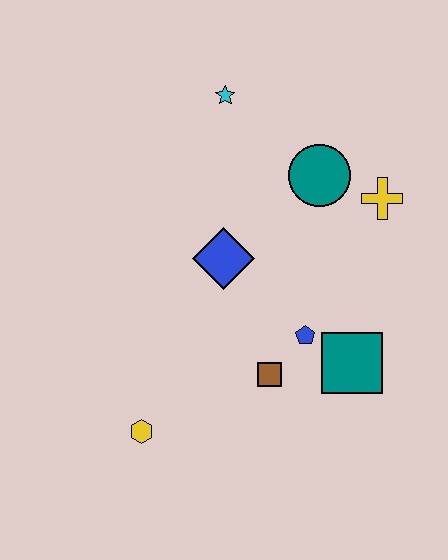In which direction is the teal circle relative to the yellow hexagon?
The teal circle is above the yellow hexagon.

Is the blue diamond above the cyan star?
No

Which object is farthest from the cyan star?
The yellow hexagon is farthest from the cyan star.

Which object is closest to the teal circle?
The yellow cross is closest to the teal circle.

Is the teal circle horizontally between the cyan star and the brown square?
No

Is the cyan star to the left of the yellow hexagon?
No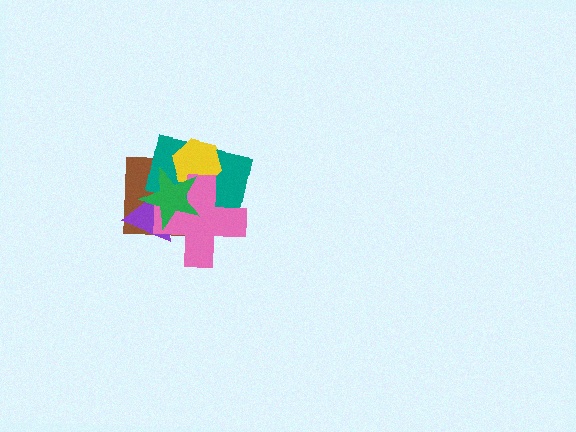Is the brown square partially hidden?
Yes, it is partially covered by another shape.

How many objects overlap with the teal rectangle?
5 objects overlap with the teal rectangle.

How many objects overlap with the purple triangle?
4 objects overlap with the purple triangle.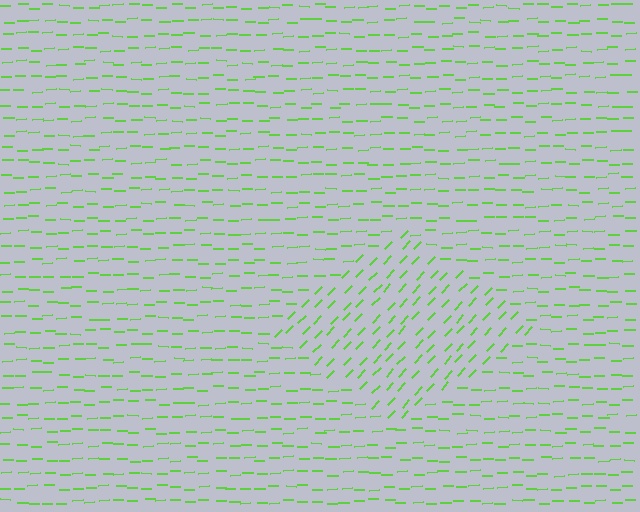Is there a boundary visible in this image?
Yes, there is a texture boundary formed by a change in line orientation.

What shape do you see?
I see a diamond.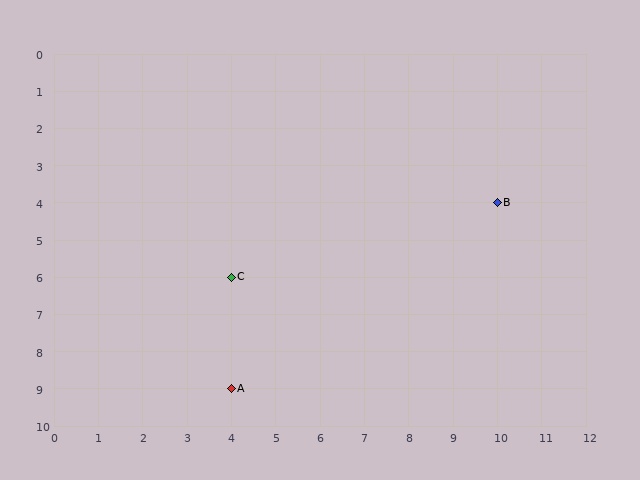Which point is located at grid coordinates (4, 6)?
Point C is at (4, 6).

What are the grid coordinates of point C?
Point C is at grid coordinates (4, 6).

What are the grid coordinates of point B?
Point B is at grid coordinates (10, 4).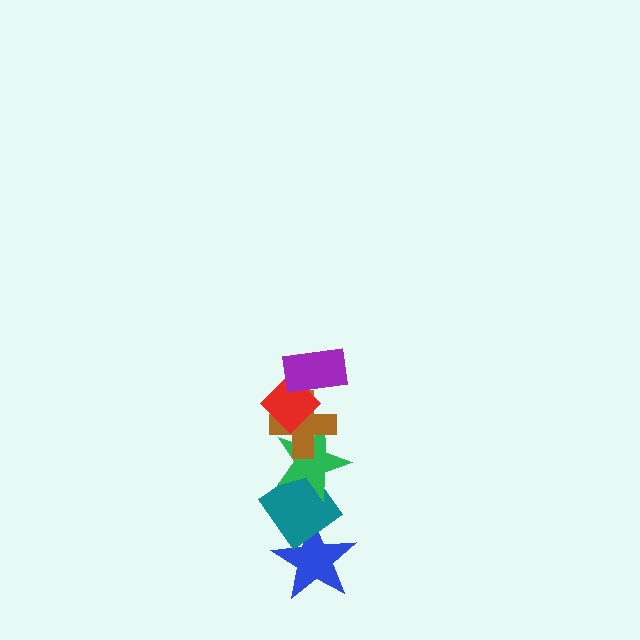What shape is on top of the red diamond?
The purple rectangle is on top of the red diamond.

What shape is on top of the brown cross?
The red diamond is on top of the brown cross.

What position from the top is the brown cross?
The brown cross is 3rd from the top.